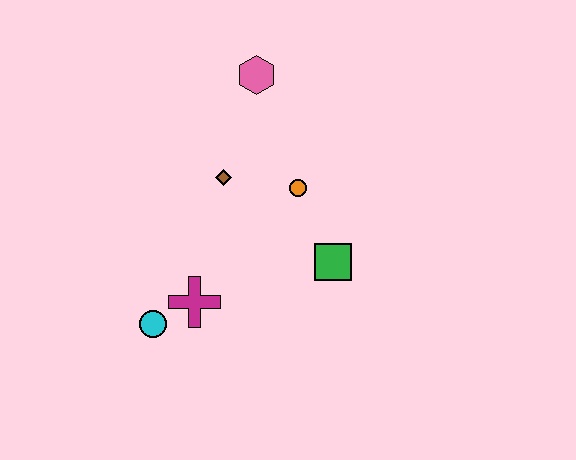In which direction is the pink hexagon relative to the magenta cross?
The pink hexagon is above the magenta cross.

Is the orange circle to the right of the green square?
No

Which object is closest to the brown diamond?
The orange circle is closest to the brown diamond.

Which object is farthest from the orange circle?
The cyan circle is farthest from the orange circle.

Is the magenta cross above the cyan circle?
Yes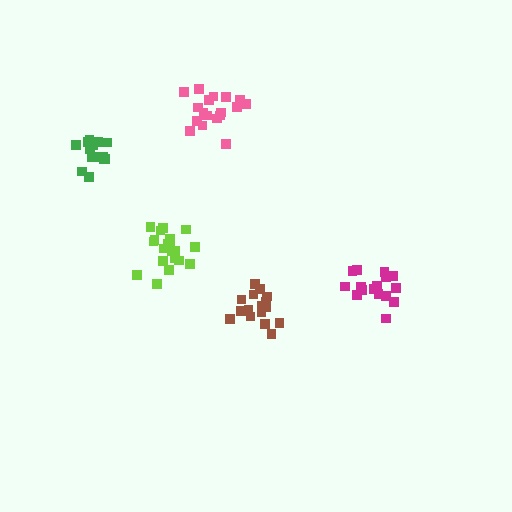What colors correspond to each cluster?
The clusters are colored: brown, lime, green, pink, magenta.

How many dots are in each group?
Group 1: 17 dots, Group 2: 21 dots, Group 3: 15 dots, Group 4: 18 dots, Group 5: 16 dots (87 total).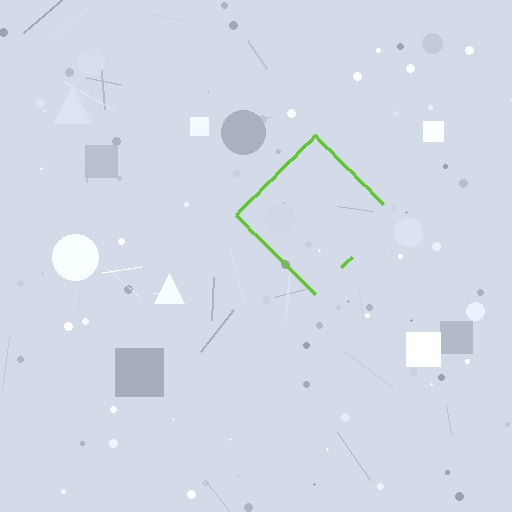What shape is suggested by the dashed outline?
The dashed outline suggests a diamond.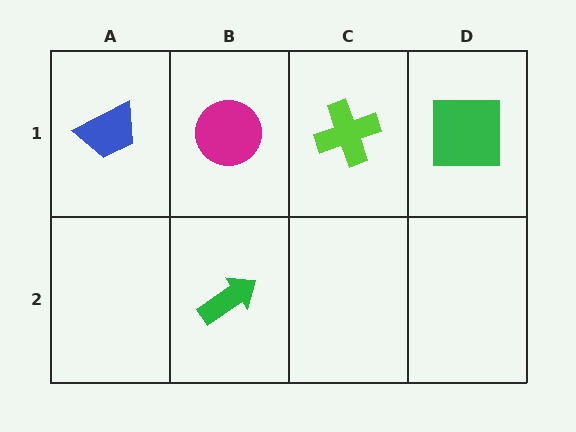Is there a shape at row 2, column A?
No, that cell is empty.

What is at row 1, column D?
A green square.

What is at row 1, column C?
A lime cross.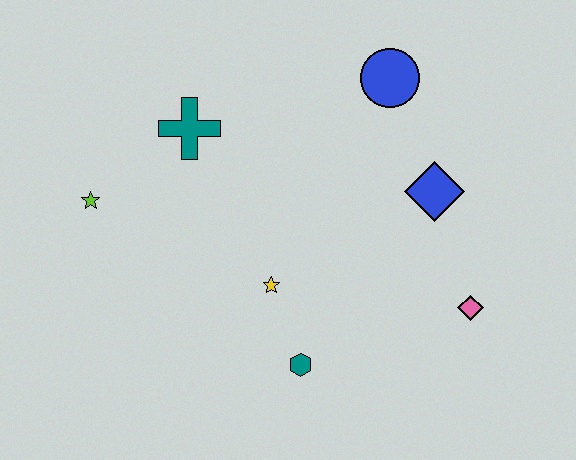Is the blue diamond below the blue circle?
Yes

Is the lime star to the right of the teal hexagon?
No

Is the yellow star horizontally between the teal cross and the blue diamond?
Yes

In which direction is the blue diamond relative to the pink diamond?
The blue diamond is above the pink diamond.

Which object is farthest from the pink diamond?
The lime star is farthest from the pink diamond.